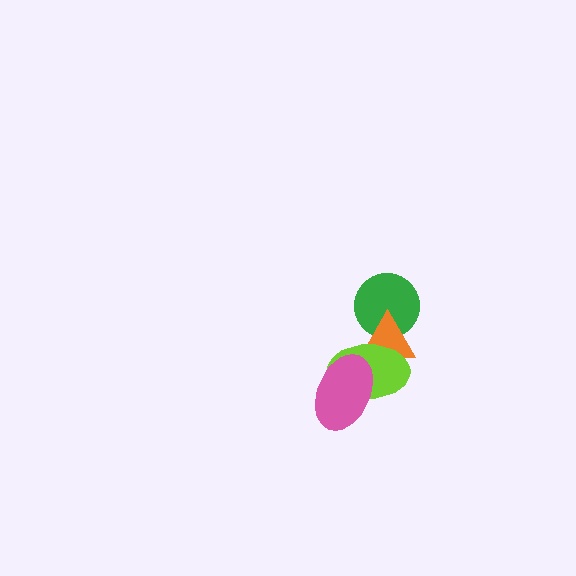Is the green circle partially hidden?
Yes, it is partially covered by another shape.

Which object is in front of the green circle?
The orange triangle is in front of the green circle.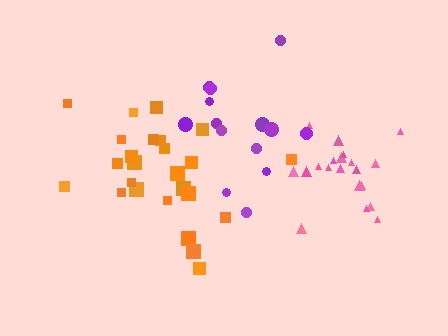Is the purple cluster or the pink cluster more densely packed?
Pink.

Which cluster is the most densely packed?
Pink.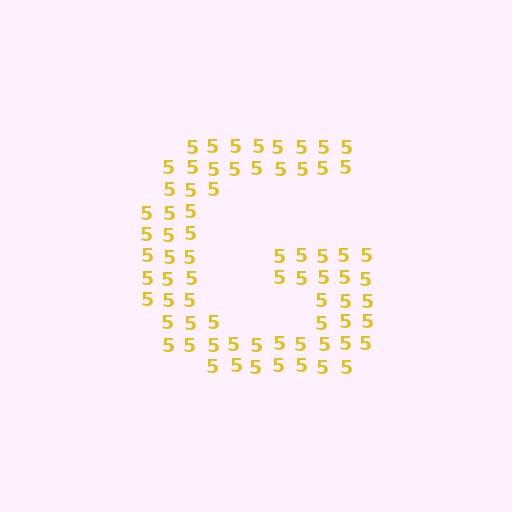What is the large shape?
The large shape is the letter G.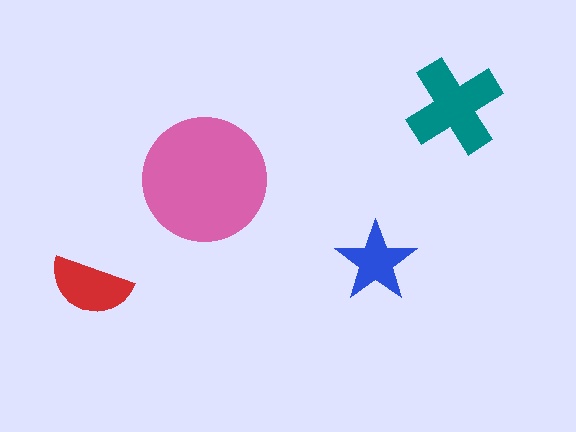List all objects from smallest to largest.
The blue star, the red semicircle, the teal cross, the pink circle.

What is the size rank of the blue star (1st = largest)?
4th.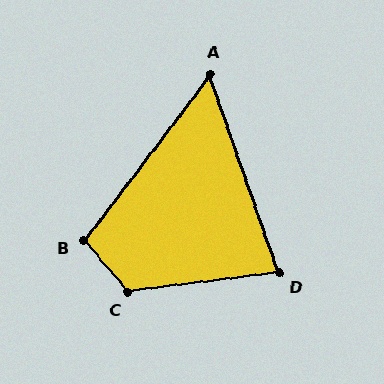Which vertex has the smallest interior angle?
A, at approximately 57 degrees.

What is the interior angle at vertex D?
Approximately 78 degrees (acute).